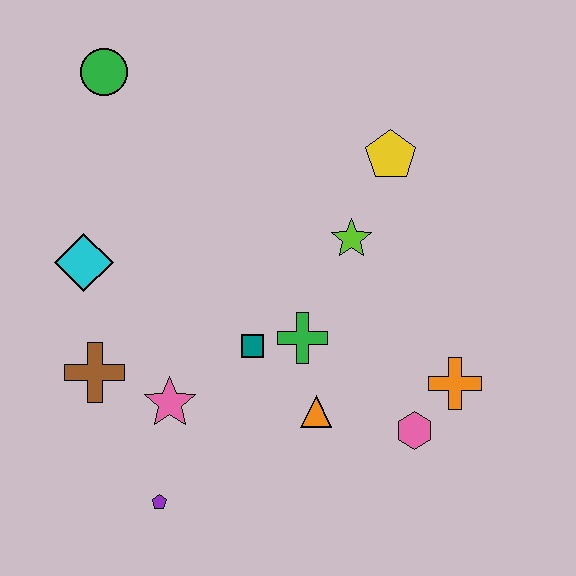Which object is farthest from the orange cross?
The green circle is farthest from the orange cross.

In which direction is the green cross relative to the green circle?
The green cross is below the green circle.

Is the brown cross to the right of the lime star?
No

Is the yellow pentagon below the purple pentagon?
No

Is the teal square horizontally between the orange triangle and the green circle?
Yes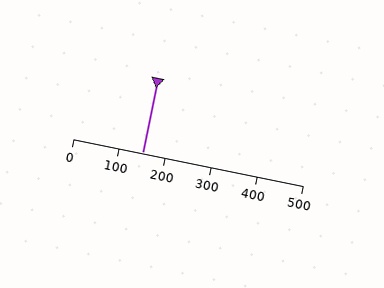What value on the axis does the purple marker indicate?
The marker indicates approximately 150.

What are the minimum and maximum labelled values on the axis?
The axis runs from 0 to 500.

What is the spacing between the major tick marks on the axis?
The major ticks are spaced 100 apart.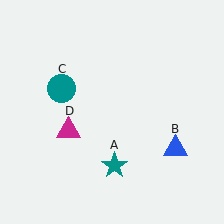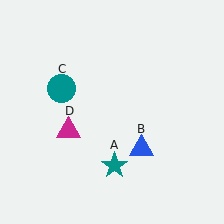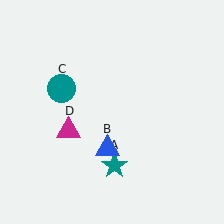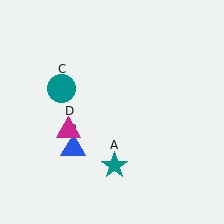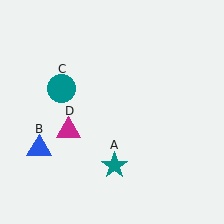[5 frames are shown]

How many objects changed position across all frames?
1 object changed position: blue triangle (object B).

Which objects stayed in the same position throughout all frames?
Teal star (object A) and teal circle (object C) and magenta triangle (object D) remained stationary.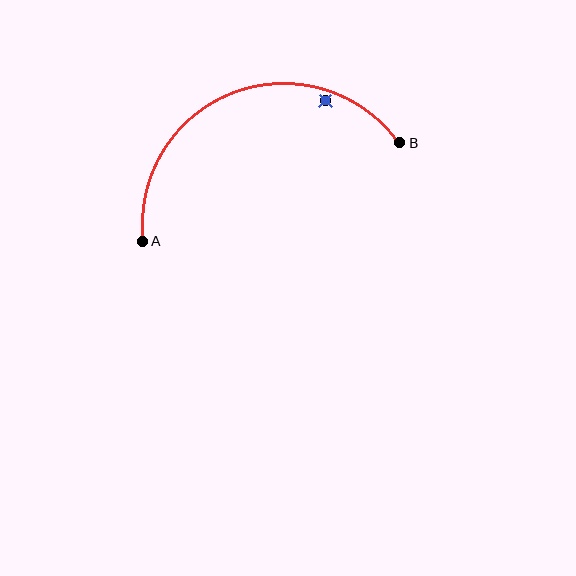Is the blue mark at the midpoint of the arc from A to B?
No — the blue mark does not lie on the arc at all. It sits slightly inside the curve.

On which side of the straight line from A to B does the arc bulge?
The arc bulges above the straight line connecting A and B.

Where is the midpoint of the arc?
The arc midpoint is the point on the curve farthest from the straight line joining A and B. It sits above that line.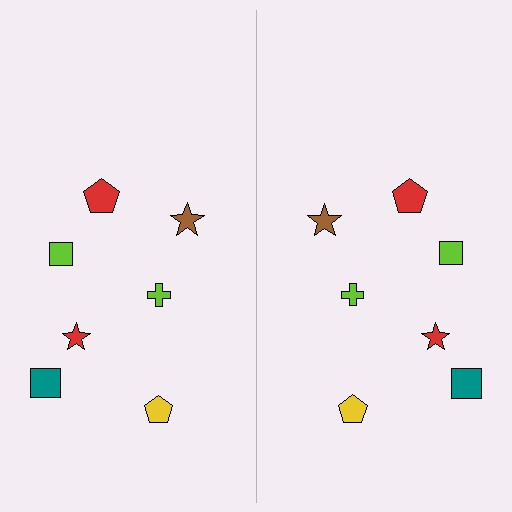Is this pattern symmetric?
Yes, this pattern has bilateral (reflection) symmetry.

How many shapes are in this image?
There are 14 shapes in this image.